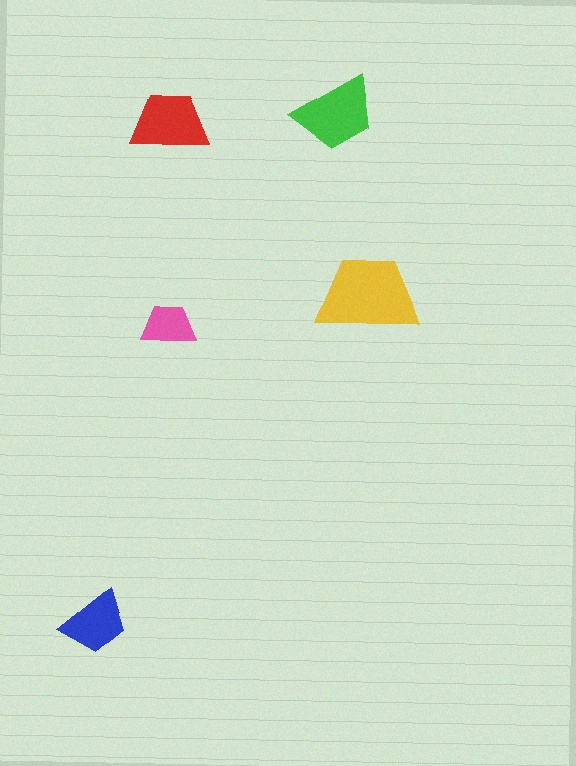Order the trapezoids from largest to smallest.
the yellow one, the green one, the red one, the blue one, the pink one.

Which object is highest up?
The green trapezoid is topmost.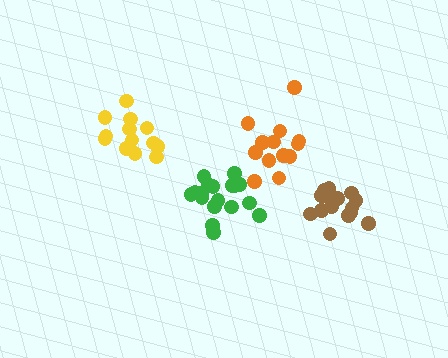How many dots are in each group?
Group 1: 15 dots, Group 2: 18 dots, Group 3: 13 dots, Group 4: 13 dots (59 total).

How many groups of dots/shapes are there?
There are 4 groups.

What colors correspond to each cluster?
The clusters are colored: brown, green, yellow, orange.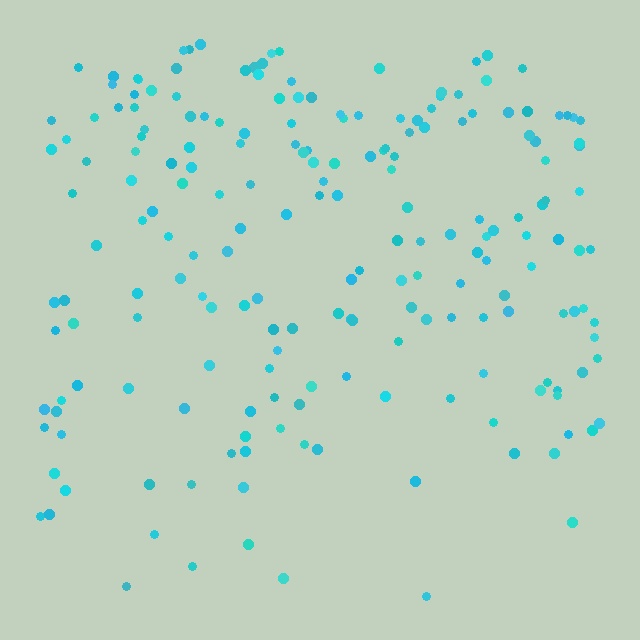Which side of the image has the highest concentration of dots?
The top.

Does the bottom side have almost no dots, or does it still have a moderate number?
Still a moderate number, just noticeably fewer than the top.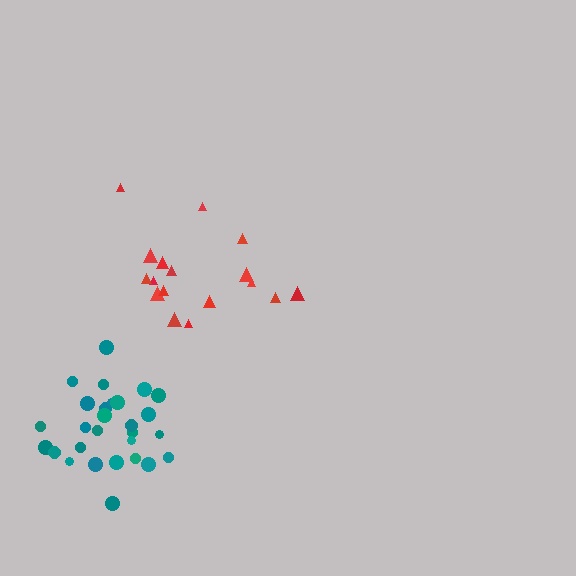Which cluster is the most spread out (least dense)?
Red.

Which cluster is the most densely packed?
Teal.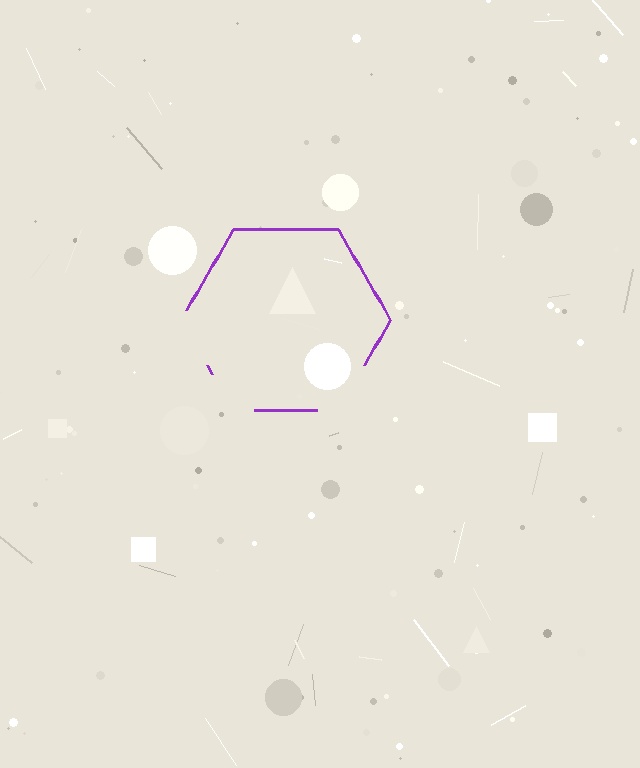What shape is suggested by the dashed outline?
The dashed outline suggests a hexagon.